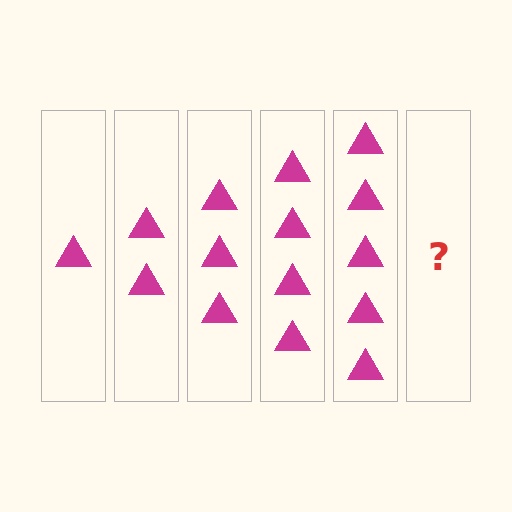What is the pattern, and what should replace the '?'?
The pattern is that each step adds one more triangle. The '?' should be 6 triangles.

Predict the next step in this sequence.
The next step is 6 triangles.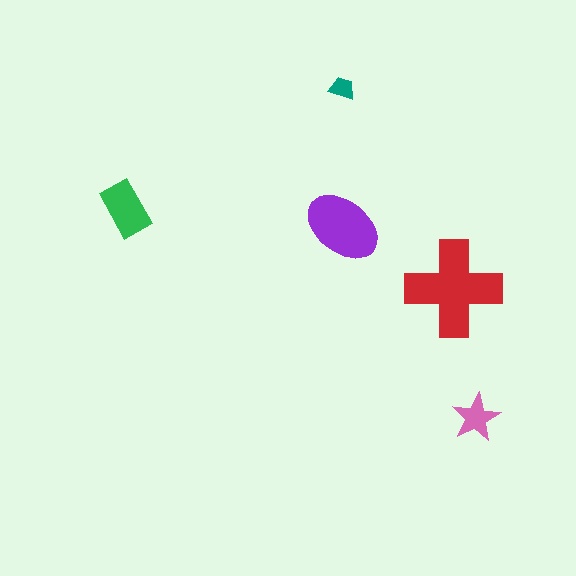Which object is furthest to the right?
The pink star is rightmost.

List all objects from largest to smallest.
The red cross, the purple ellipse, the green rectangle, the pink star, the teal trapezoid.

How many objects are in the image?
There are 5 objects in the image.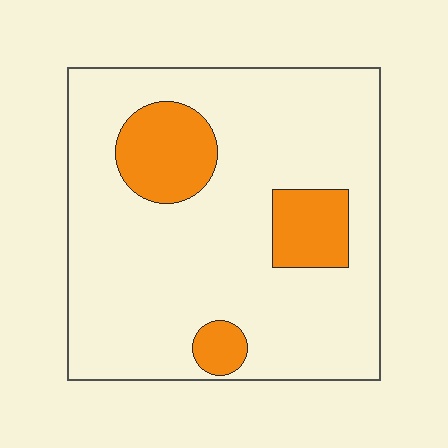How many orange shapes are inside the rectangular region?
3.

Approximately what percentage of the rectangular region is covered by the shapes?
Approximately 15%.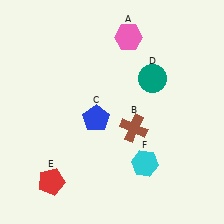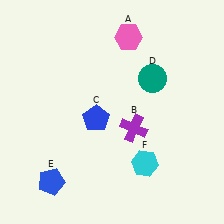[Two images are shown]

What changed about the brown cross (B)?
In Image 1, B is brown. In Image 2, it changed to purple.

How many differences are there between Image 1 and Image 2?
There are 2 differences between the two images.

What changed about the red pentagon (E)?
In Image 1, E is red. In Image 2, it changed to blue.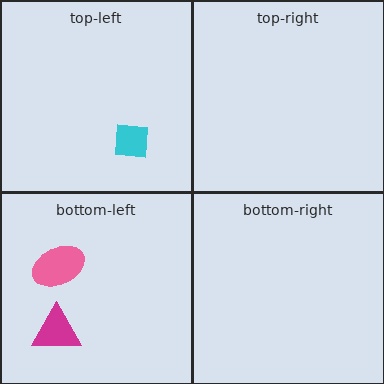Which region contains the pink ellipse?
The bottom-left region.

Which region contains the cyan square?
The top-left region.